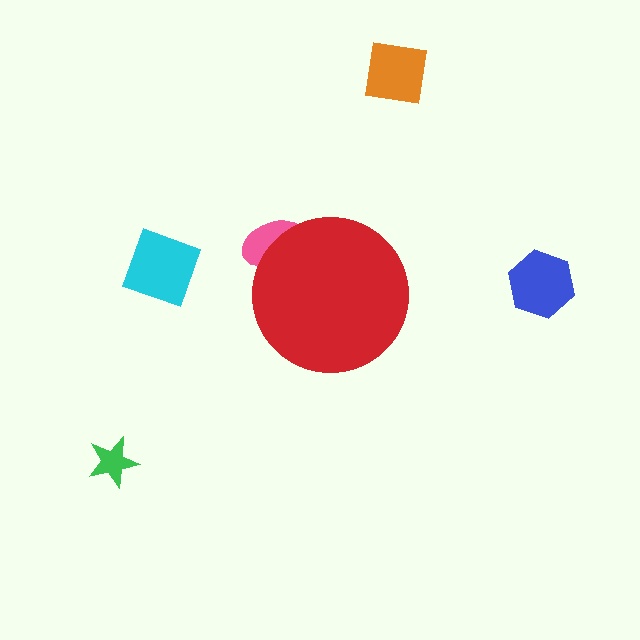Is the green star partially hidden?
No, the green star is fully visible.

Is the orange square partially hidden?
No, the orange square is fully visible.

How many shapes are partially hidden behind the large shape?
1 shape is partially hidden.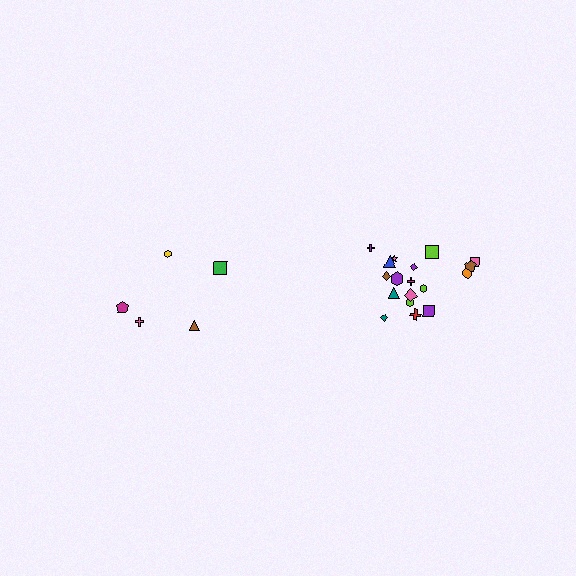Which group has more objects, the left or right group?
The right group.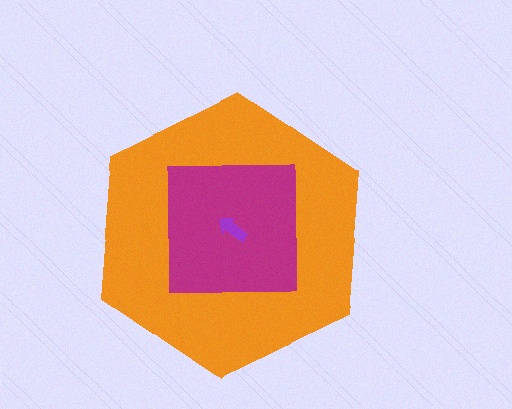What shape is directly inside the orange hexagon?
The magenta square.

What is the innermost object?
The purple arrow.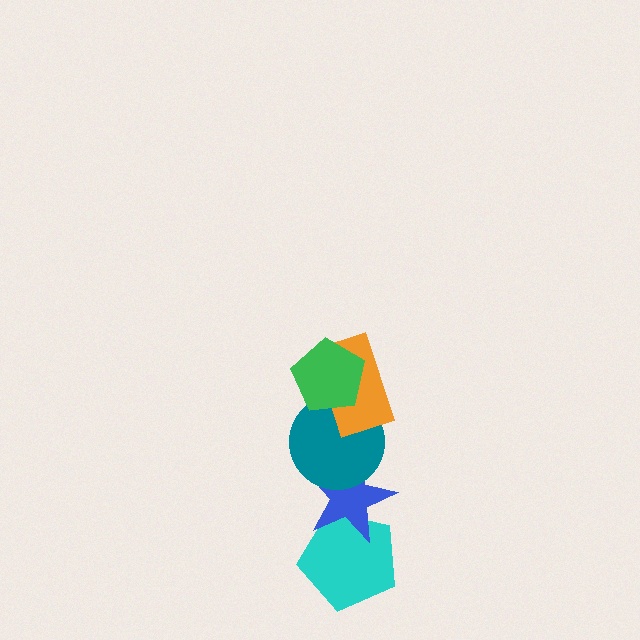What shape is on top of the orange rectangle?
The green pentagon is on top of the orange rectangle.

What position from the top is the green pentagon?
The green pentagon is 1st from the top.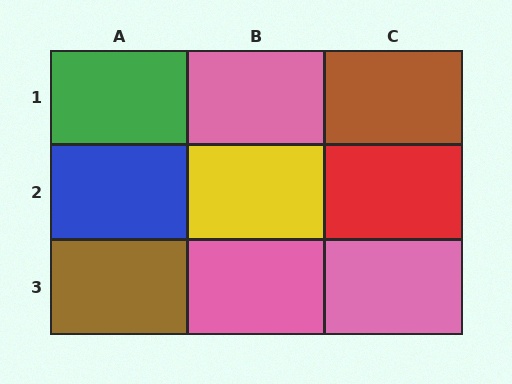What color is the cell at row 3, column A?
Brown.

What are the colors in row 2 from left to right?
Blue, yellow, red.